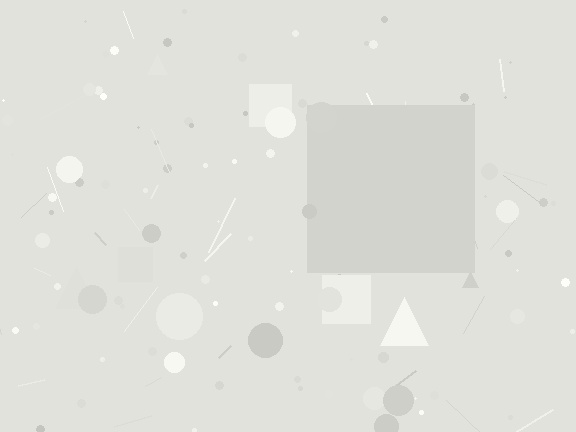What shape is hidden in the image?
A square is hidden in the image.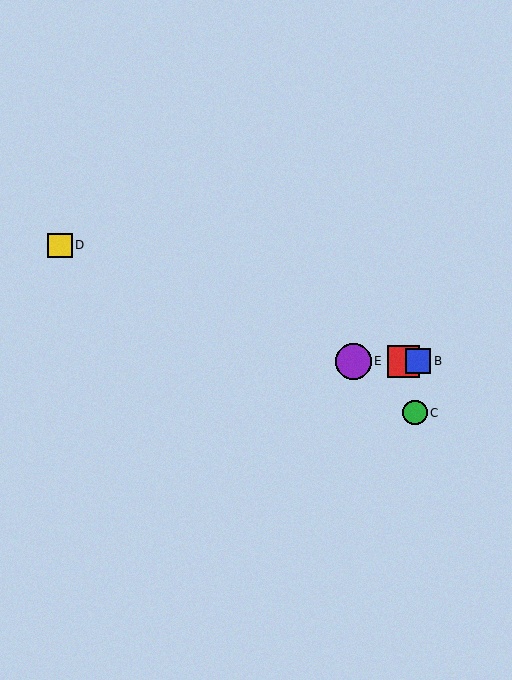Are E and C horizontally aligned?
No, E is at y≈361 and C is at y≈413.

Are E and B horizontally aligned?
Yes, both are at y≈361.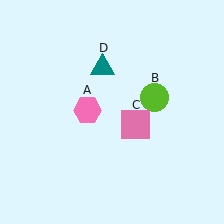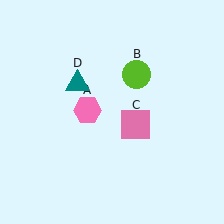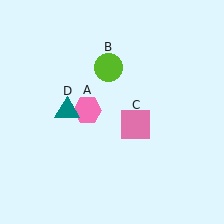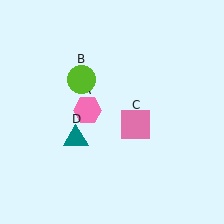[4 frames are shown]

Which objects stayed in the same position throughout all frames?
Pink hexagon (object A) and pink square (object C) remained stationary.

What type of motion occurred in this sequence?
The lime circle (object B), teal triangle (object D) rotated counterclockwise around the center of the scene.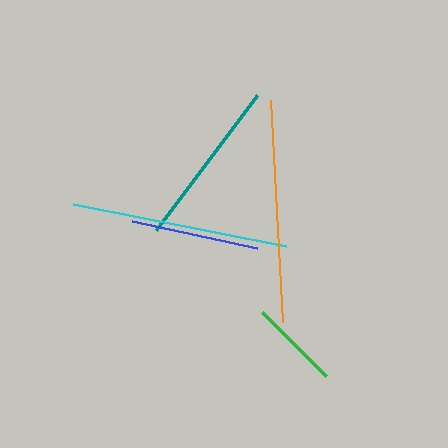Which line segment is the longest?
The orange line is the longest at approximately 223 pixels.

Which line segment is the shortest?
The green line is the shortest at approximately 91 pixels.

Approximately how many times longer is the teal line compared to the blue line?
The teal line is approximately 1.3 times the length of the blue line.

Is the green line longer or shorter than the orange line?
The orange line is longer than the green line.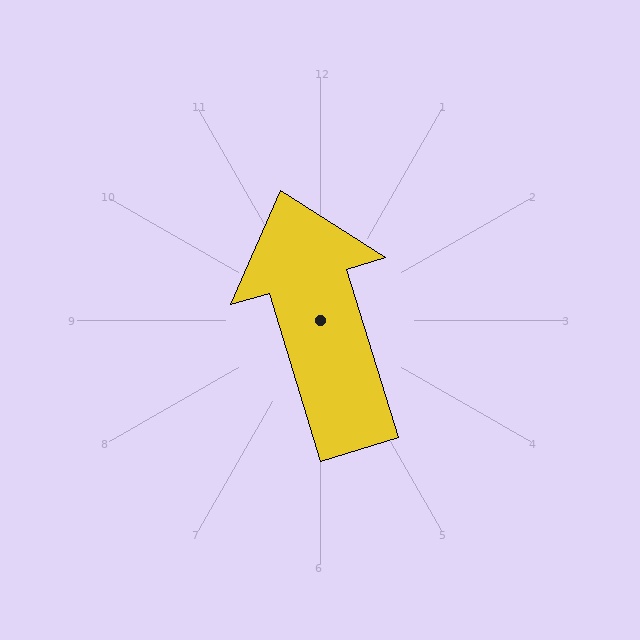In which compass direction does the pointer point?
North.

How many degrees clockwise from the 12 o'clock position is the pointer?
Approximately 343 degrees.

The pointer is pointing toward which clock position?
Roughly 11 o'clock.